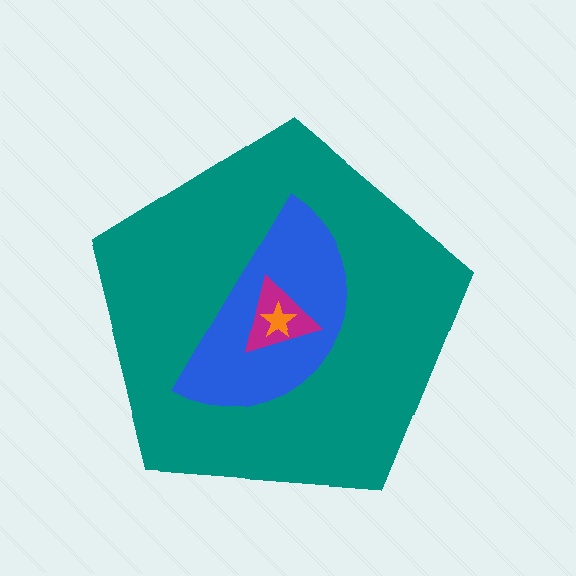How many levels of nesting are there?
4.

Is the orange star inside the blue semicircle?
Yes.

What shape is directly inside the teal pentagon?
The blue semicircle.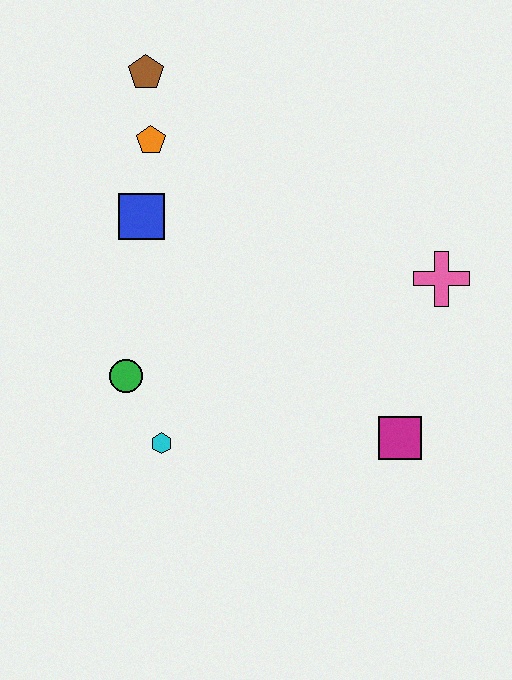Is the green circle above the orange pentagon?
No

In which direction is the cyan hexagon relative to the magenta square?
The cyan hexagon is to the left of the magenta square.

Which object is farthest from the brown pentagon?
The magenta square is farthest from the brown pentagon.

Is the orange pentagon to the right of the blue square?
Yes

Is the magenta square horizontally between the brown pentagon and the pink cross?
Yes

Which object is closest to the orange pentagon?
The brown pentagon is closest to the orange pentagon.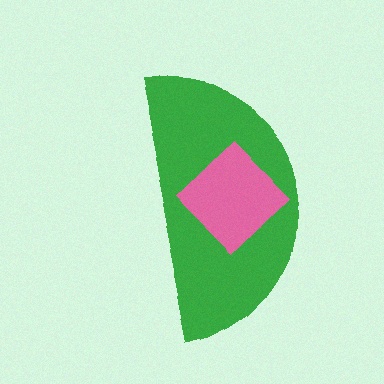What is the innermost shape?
The pink diamond.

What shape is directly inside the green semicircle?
The pink diamond.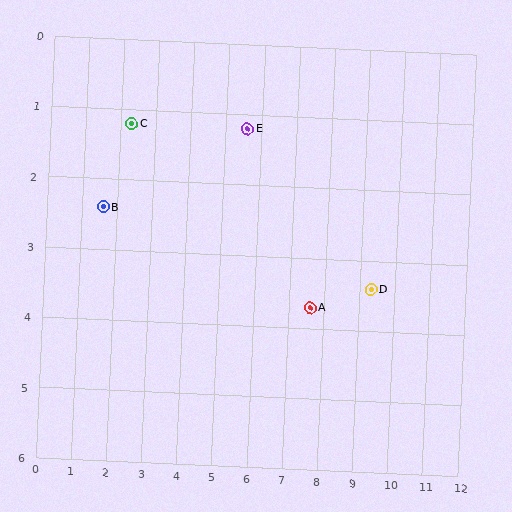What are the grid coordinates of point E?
Point E is at approximately (5.6, 1.2).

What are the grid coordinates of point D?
Point D is at approximately (9.3, 3.4).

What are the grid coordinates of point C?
Point C is at approximately (2.3, 1.2).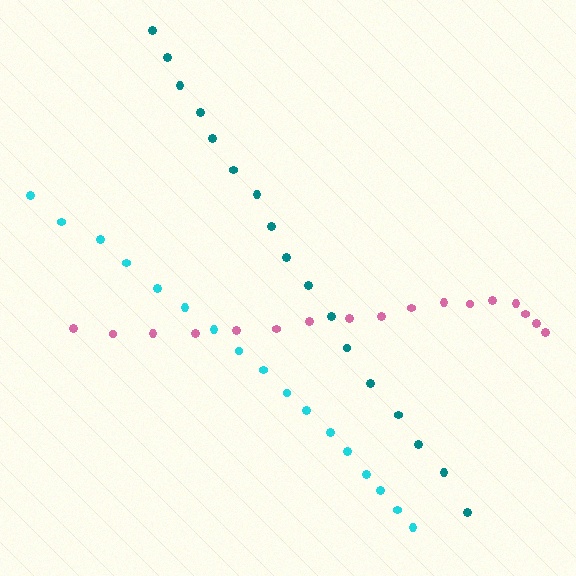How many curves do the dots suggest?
There are 3 distinct paths.